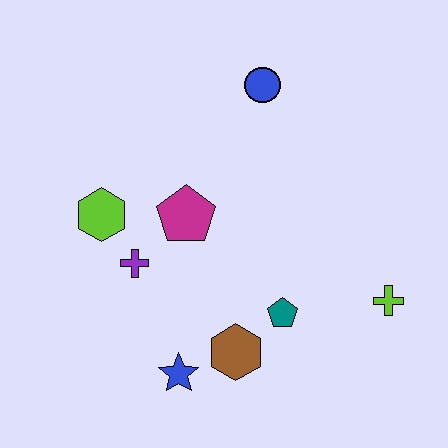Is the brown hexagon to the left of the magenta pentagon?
No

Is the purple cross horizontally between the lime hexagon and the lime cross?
Yes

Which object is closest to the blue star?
The brown hexagon is closest to the blue star.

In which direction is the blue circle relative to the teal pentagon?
The blue circle is above the teal pentagon.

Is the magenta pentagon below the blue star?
No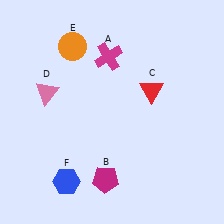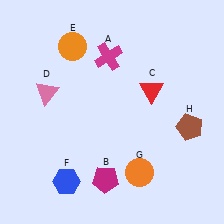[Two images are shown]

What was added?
An orange circle (G), a brown pentagon (H) were added in Image 2.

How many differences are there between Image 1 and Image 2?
There are 2 differences between the two images.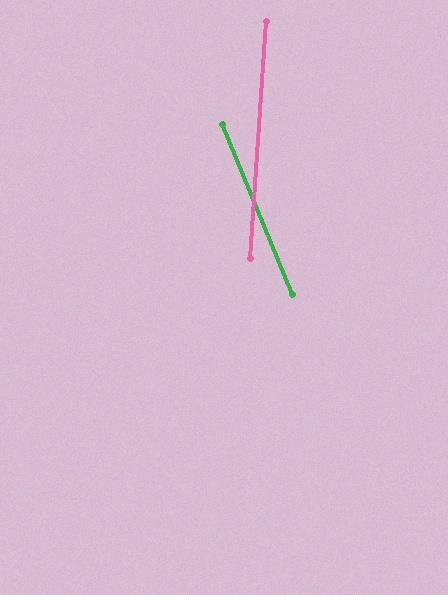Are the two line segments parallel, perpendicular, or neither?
Neither parallel nor perpendicular — they differ by about 26°.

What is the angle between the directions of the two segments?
Approximately 26 degrees.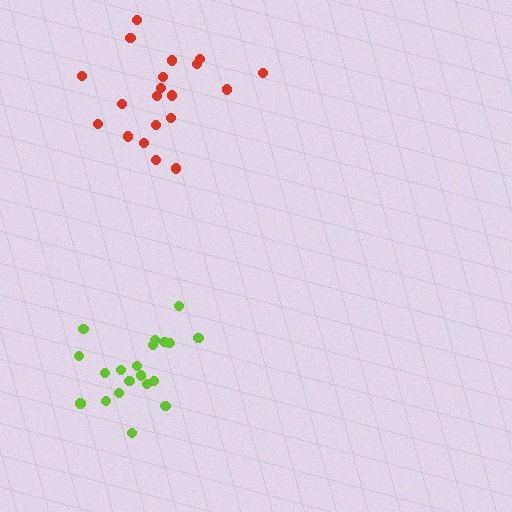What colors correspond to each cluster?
The clusters are colored: red, lime.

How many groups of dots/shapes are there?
There are 2 groups.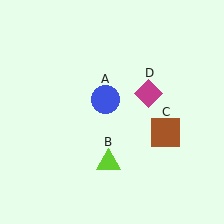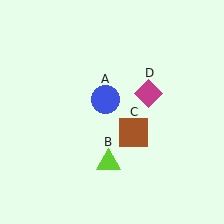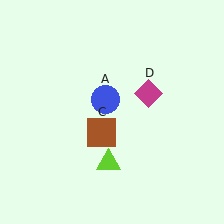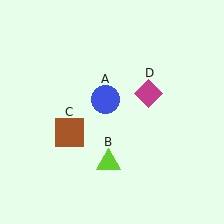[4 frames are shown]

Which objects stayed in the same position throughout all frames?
Blue circle (object A) and lime triangle (object B) and magenta diamond (object D) remained stationary.